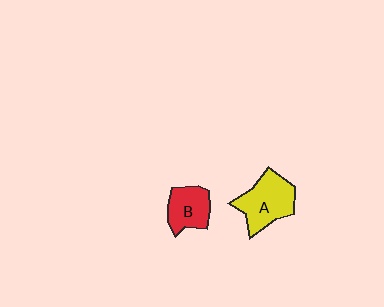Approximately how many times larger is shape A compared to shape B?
Approximately 1.4 times.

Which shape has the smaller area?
Shape B (red).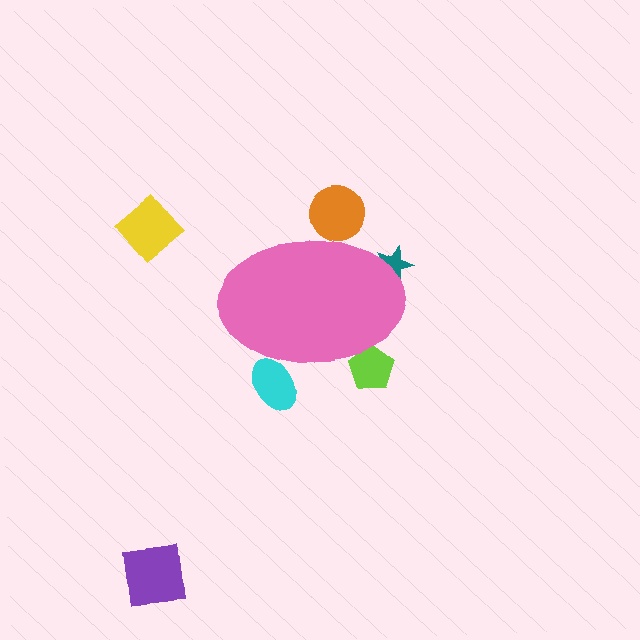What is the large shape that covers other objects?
A pink ellipse.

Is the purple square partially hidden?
No, the purple square is fully visible.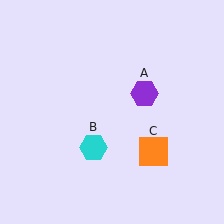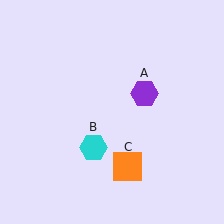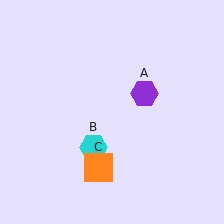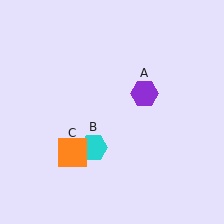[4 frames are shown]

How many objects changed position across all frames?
1 object changed position: orange square (object C).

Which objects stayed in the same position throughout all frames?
Purple hexagon (object A) and cyan hexagon (object B) remained stationary.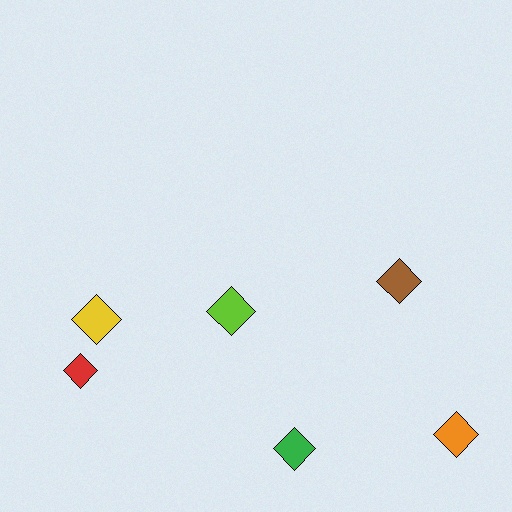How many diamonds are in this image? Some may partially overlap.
There are 6 diamonds.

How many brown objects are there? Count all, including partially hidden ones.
There is 1 brown object.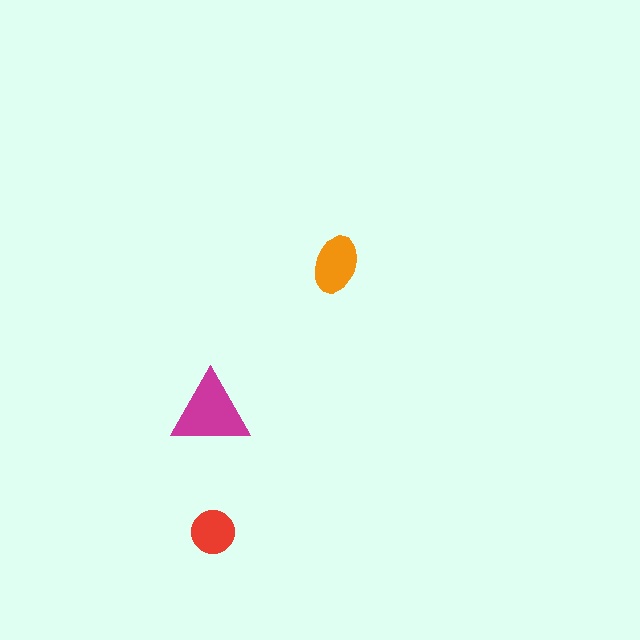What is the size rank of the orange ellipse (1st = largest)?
2nd.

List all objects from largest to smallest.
The magenta triangle, the orange ellipse, the red circle.